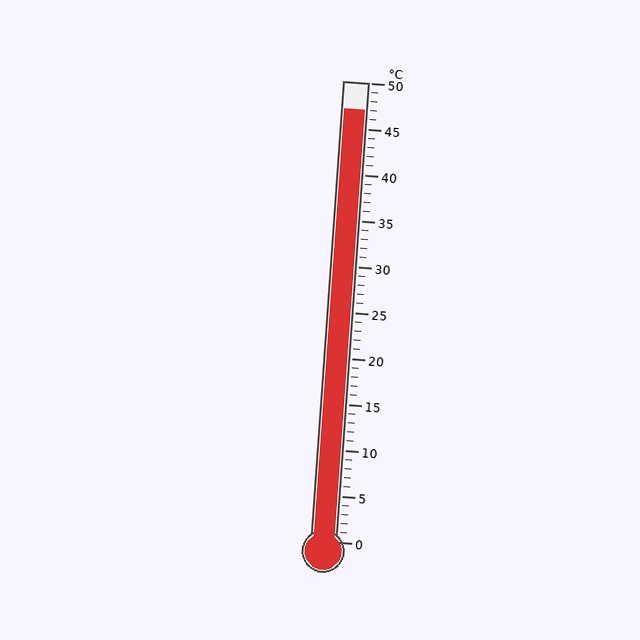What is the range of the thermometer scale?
The thermometer scale ranges from 0°C to 50°C.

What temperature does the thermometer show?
The thermometer shows approximately 47°C.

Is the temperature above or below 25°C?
The temperature is above 25°C.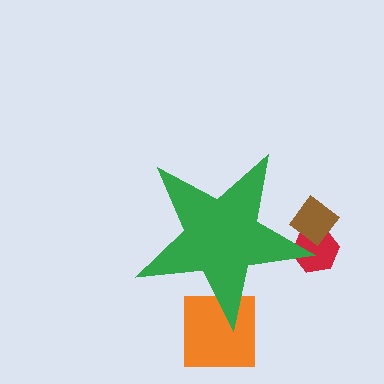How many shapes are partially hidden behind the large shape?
3 shapes are partially hidden.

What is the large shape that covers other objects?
A green star.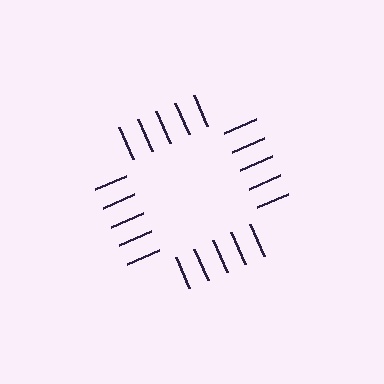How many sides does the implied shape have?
4 sides — the line-ends trace a square.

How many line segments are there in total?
20 — 5 along each of the 4 edges.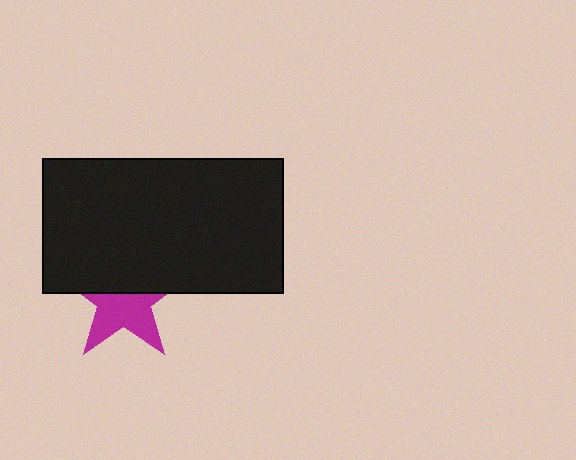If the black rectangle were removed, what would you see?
You would see the complete magenta star.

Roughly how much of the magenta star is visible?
About half of it is visible (roughly 54%).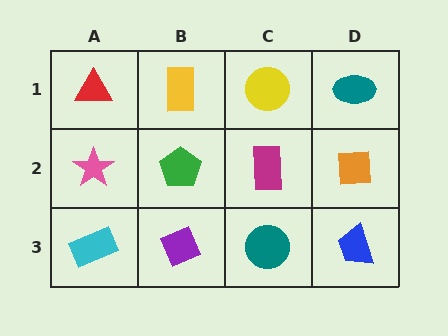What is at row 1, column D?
A teal ellipse.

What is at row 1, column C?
A yellow circle.